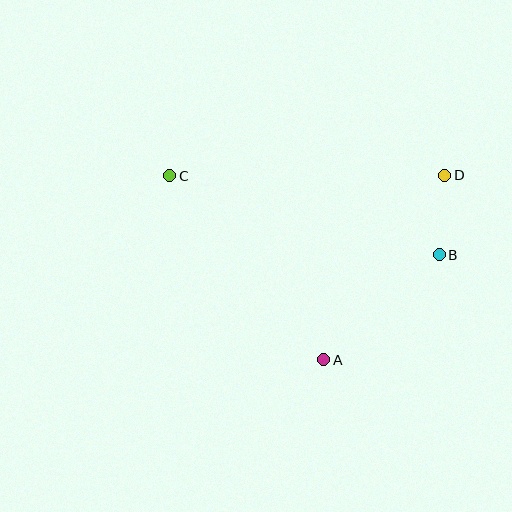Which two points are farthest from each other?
Points B and C are farthest from each other.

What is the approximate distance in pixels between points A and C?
The distance between A and C is approximately 240 pixels.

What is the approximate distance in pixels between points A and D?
The distance between A and D is approximately 221 pixels.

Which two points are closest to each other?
Points B and D are closest to each other.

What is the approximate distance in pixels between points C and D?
The distance between C and D is approximately 275 pixels.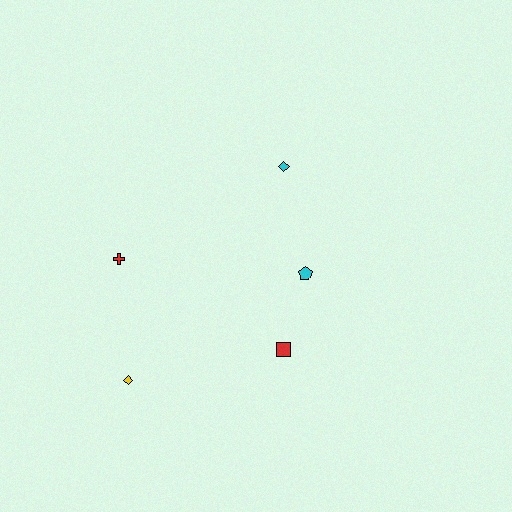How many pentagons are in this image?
There is 1 pentagon.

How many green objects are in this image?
There are no green objects.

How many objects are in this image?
There are 5 objects.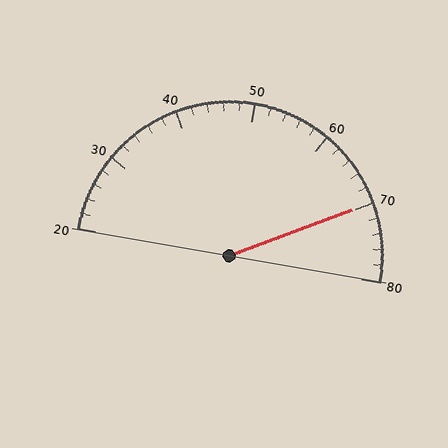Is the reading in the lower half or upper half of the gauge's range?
The reading is in the upper half of the range (20 to 80).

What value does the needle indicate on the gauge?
The needle indicates approximately 70.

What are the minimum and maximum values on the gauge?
The gauge ranges from 20 to 80.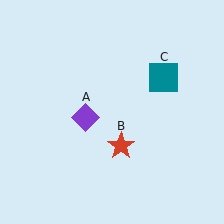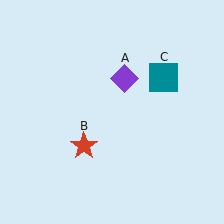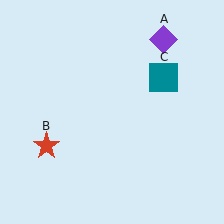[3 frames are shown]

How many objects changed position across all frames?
2 objects changed position: purple diamond (object A), red star (object B).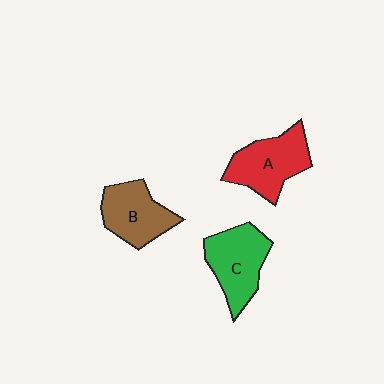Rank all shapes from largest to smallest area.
From largest to smallest: A (red), C (green), B (brown).